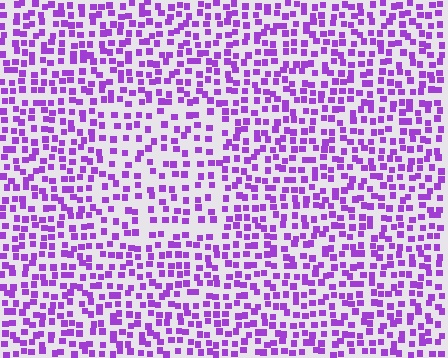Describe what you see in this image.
The image contains small purple elements arranged at two different densities. A rectangle-shaped region is visible where the elements are less densely packed than the surrounding area.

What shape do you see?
I see a rectangle.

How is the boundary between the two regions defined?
The boundary is defined by a change in element density (approximately 1.6x ratio). All elements are the same color, size, and shape.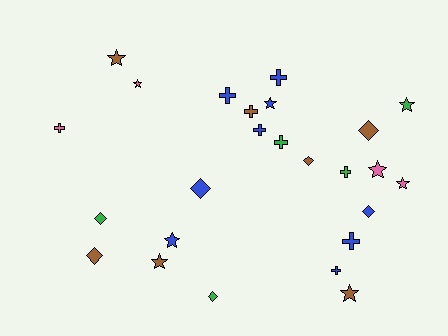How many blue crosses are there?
There are 5 blue crosses.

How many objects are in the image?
There are 25 objects.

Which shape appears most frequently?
Cross, with 9 objects.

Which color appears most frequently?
Blue, with 9 objects.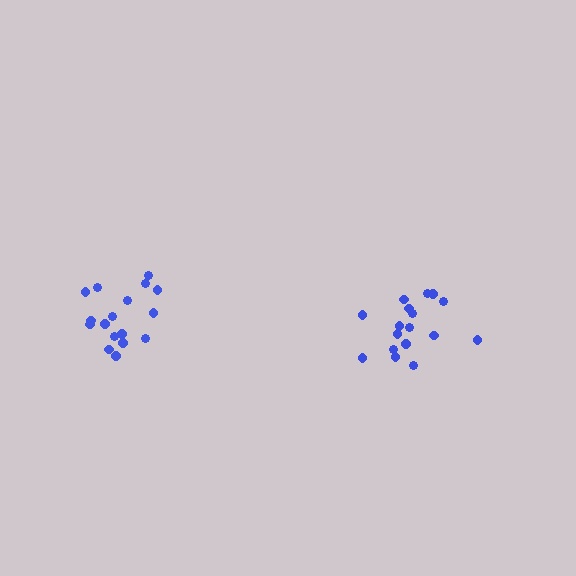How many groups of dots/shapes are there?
There are 2 groups.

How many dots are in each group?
Group 1: 17 dots, Group 2: 17 dots (34 total).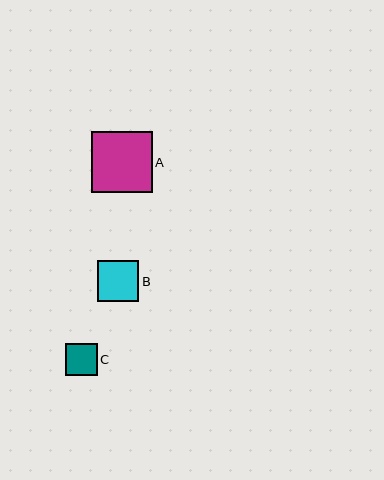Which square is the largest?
Square A is the largest with a size of approximately 61 pixels.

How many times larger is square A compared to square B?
Square A is approximately 1.5 times the size of square B.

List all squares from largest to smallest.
From largest to smallest: A, B, C.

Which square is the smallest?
Square C is the smallest with a size of approximately 31 pixels.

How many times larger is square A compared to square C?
Square A is approximately 2.0 times the size of square C.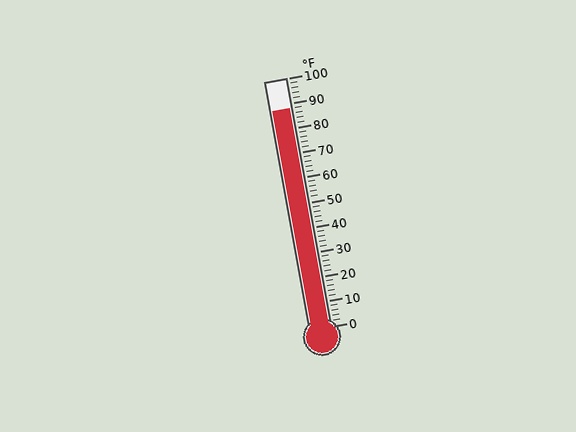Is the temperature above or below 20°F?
The temperature is above 20°F.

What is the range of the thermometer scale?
The thermometer scale ranges from 0°F to 100°F.